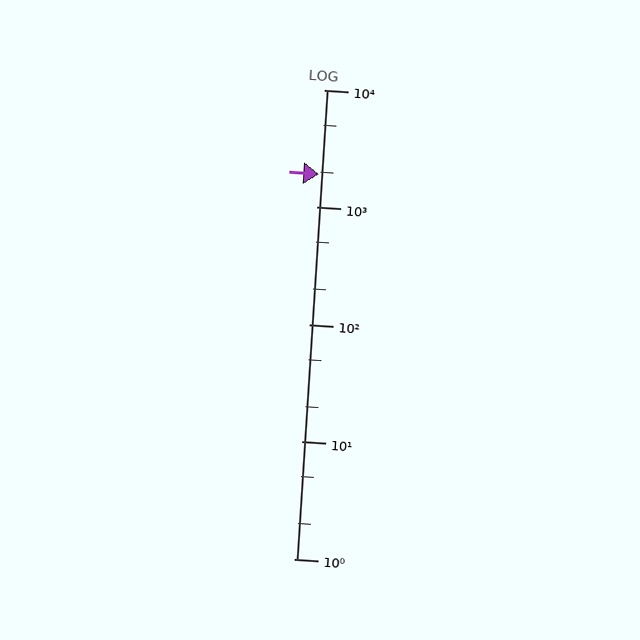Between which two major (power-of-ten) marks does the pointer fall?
The pointer is between 1000 and 10000.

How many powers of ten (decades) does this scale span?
The scale spans 4 decades, from 1 to 10000.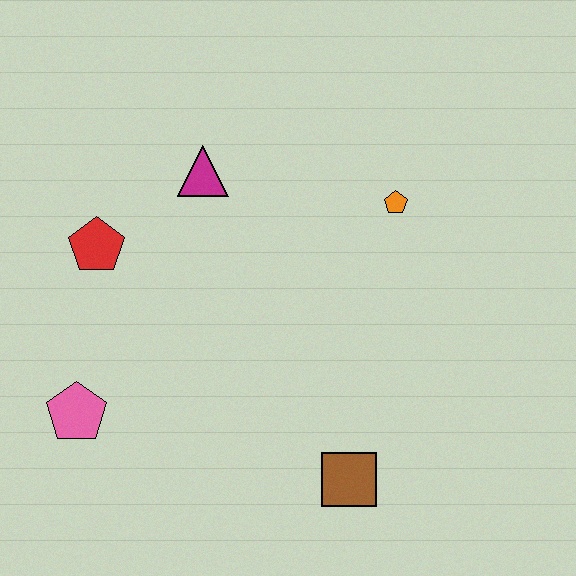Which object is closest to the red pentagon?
The magenta triangle is closest to the red pentagon.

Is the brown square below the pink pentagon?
Yes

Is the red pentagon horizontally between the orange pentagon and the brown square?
No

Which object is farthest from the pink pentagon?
The orange pentagon is farthest from the pink pentagon.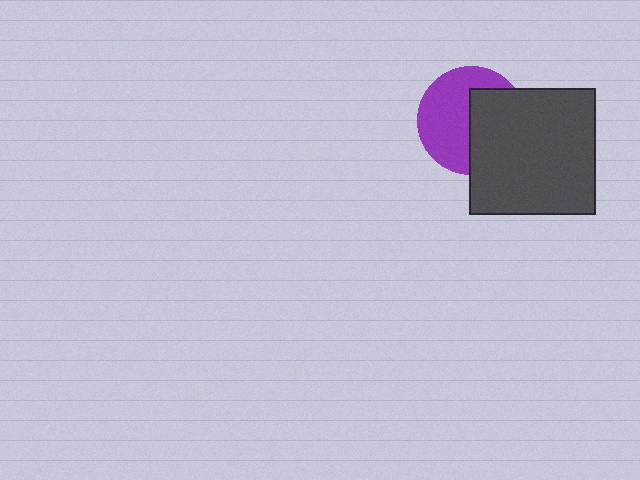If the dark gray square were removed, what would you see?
You would see the complete purple circle.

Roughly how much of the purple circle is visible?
About half of it is visible (roughly 55%).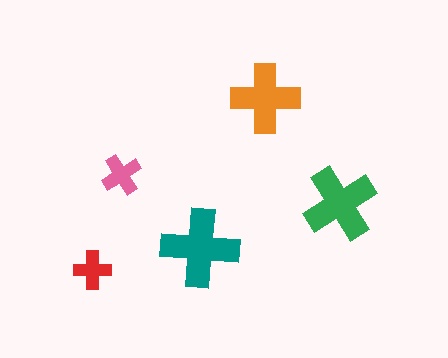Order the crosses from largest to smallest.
the teal one, the green one, the orange one, the pink one, the red one.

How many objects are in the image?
There are 5 objects in the image.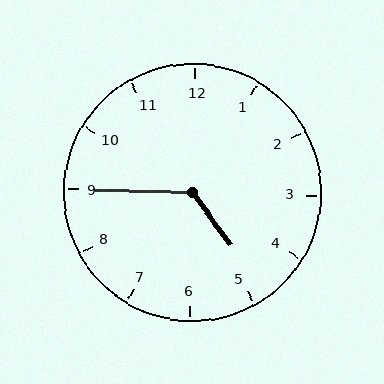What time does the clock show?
4:45.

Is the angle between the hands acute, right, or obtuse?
It is obtuse.